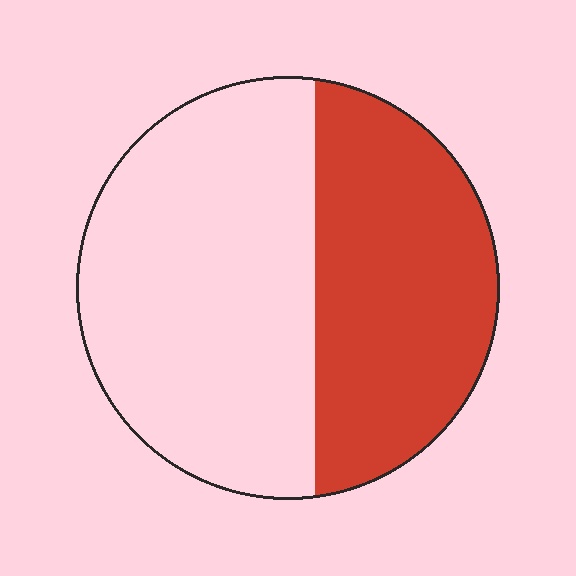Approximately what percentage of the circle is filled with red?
Approximately 40%.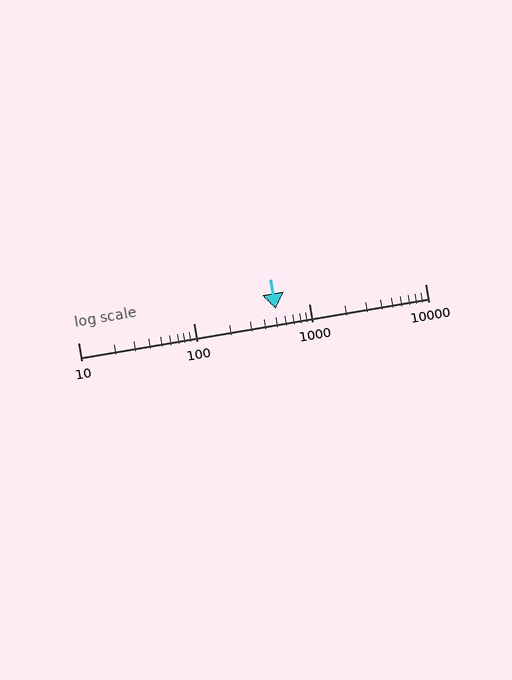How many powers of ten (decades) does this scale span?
The scale spans 3 decades, from 10 to 10000.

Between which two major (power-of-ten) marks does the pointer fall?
The pointer is between 100 and 1000.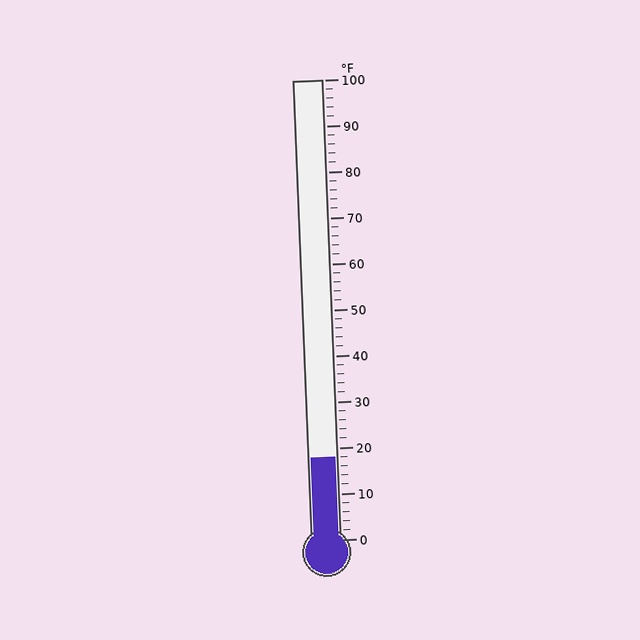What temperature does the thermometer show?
The thermometer shows approximately 18°F.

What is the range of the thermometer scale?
The thermometer scale ranges from 0°F to 100°F.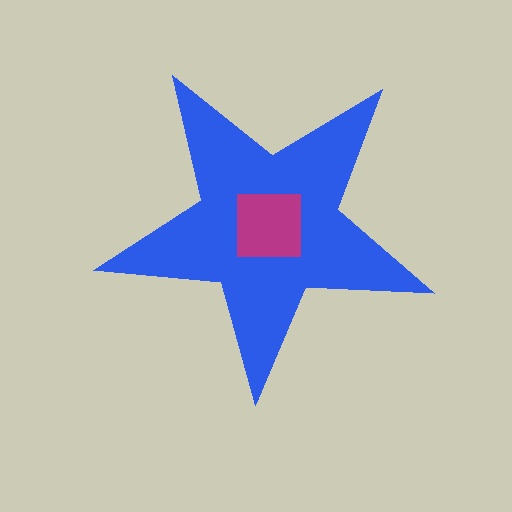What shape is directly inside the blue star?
The magenta square.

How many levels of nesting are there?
2.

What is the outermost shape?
The blue star.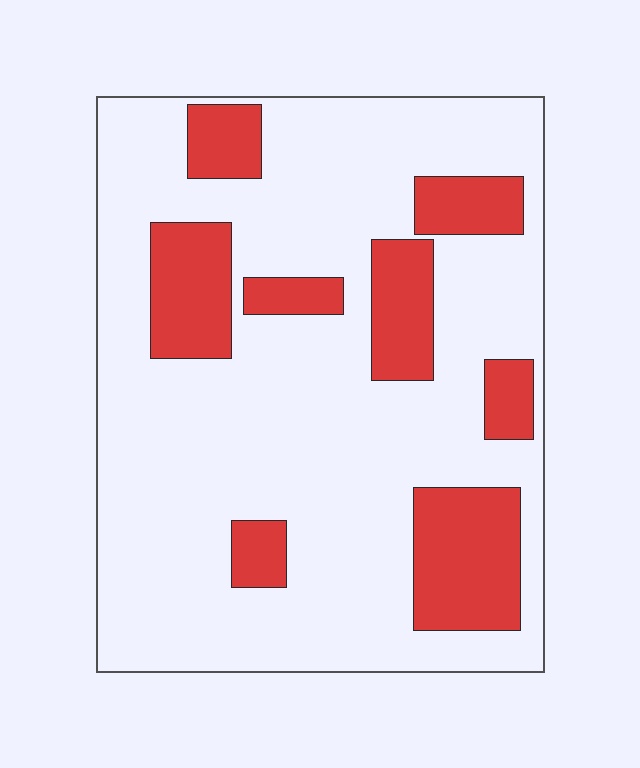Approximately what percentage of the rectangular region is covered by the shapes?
Approximately 25%.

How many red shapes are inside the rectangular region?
8.